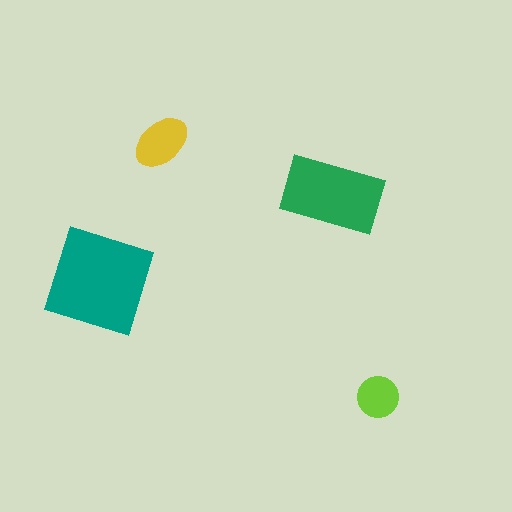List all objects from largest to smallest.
The teal diamond, the green rectangle, the yellow ellipse, the lime circle.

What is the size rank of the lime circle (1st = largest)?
4th.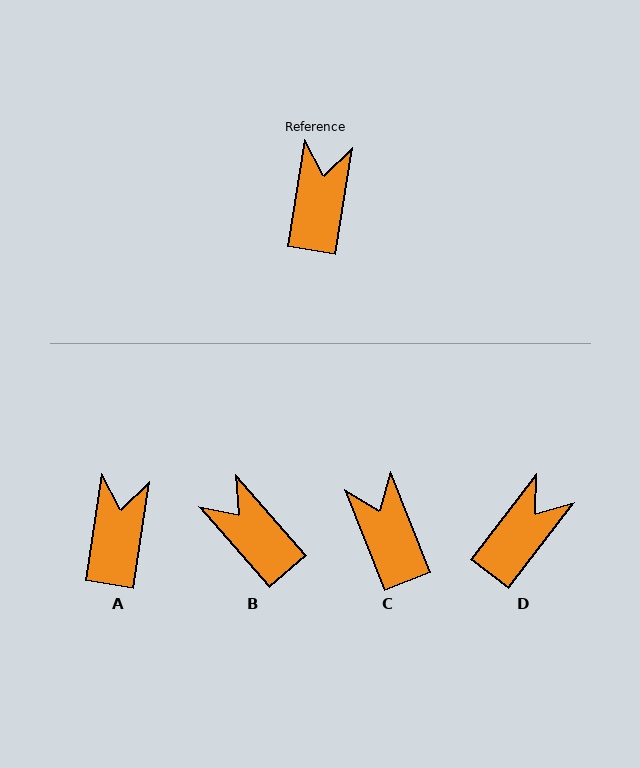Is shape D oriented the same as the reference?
No, it is off by about 29 degrees.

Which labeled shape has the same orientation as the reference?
A.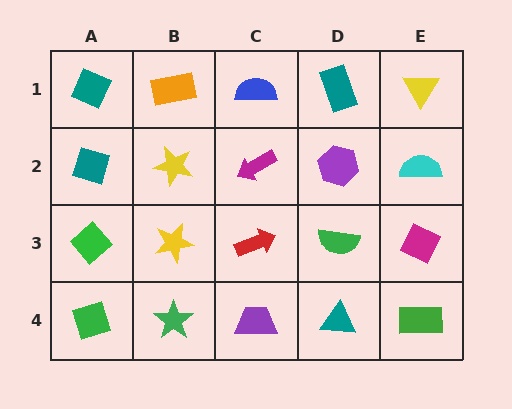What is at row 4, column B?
A green star.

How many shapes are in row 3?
5 shapes.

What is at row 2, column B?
A yellow star.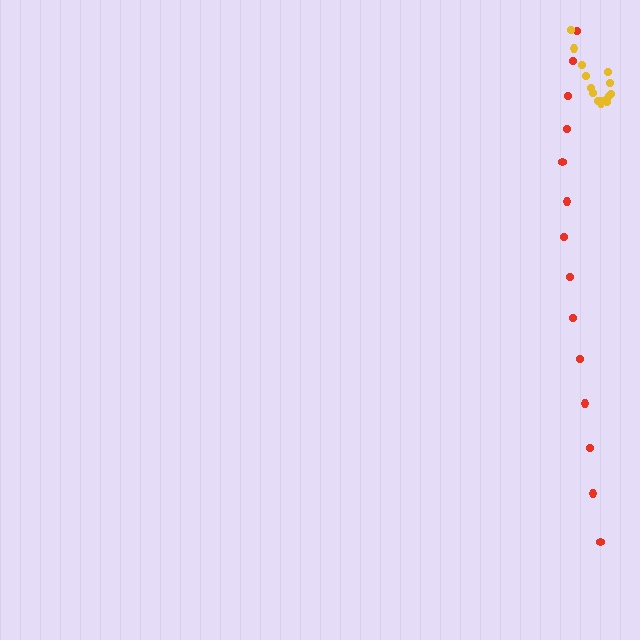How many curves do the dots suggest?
There are 2 distinct paths.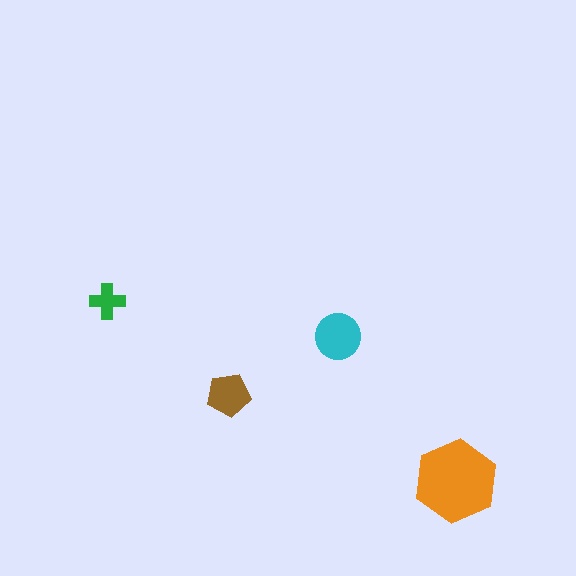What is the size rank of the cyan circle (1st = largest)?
2nd.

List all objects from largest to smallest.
The orange hexagon, the cyan circle, the brown pentagon, the green cross.